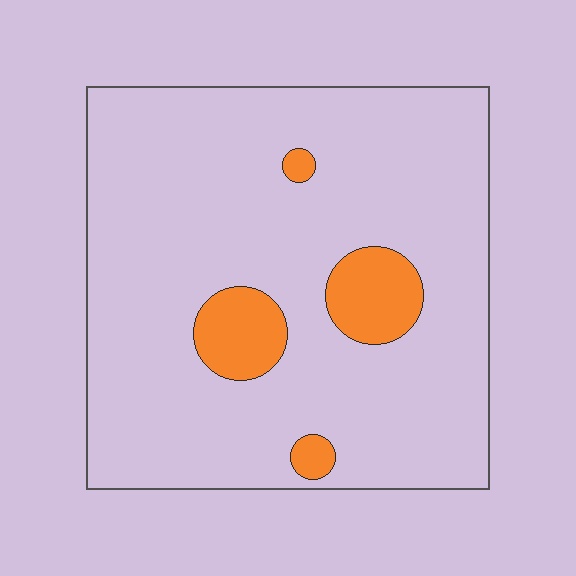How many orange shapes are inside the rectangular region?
4.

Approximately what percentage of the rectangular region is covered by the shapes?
Approximately 10%.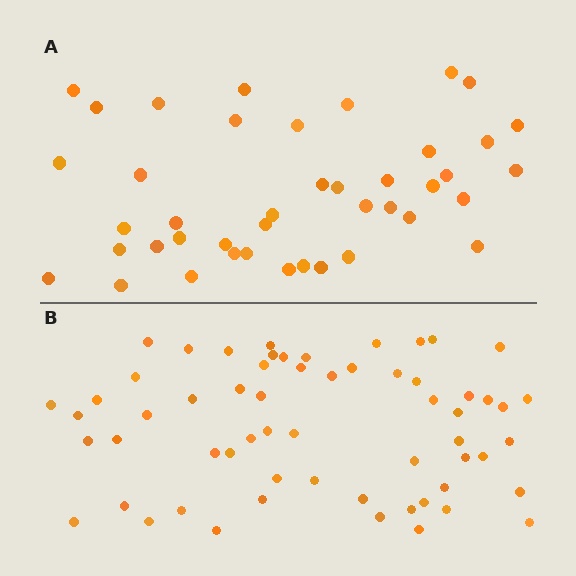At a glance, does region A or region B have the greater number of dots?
Region B (the bottom region) has more dots.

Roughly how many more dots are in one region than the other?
Region B has approximately 20 more dots than region A.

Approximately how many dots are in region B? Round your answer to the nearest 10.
About 60 dots.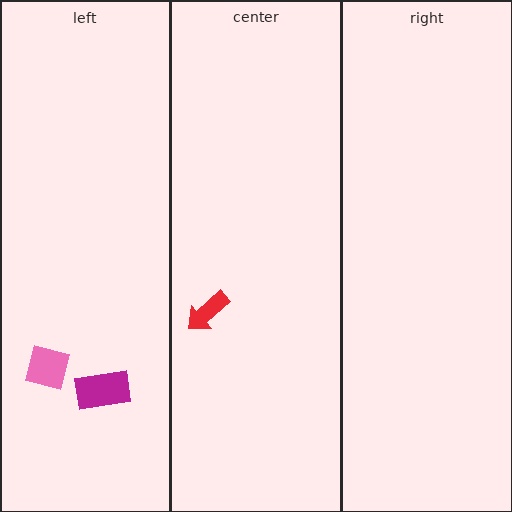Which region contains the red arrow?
The center region.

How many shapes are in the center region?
1.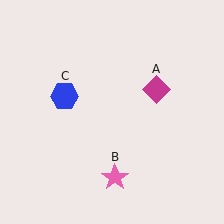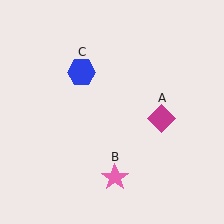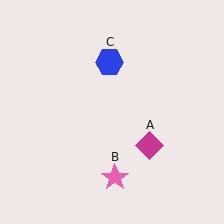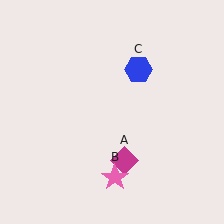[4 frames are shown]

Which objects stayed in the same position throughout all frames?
Pink star (object B) remained stationary.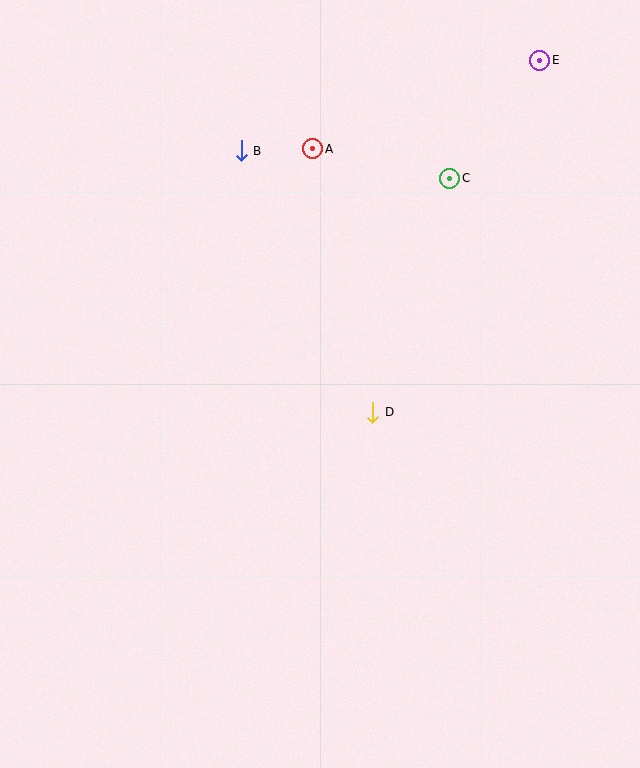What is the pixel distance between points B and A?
The distance between B and A is 72 pixels.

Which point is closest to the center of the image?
Point D at (373, 412) is closest to the center.